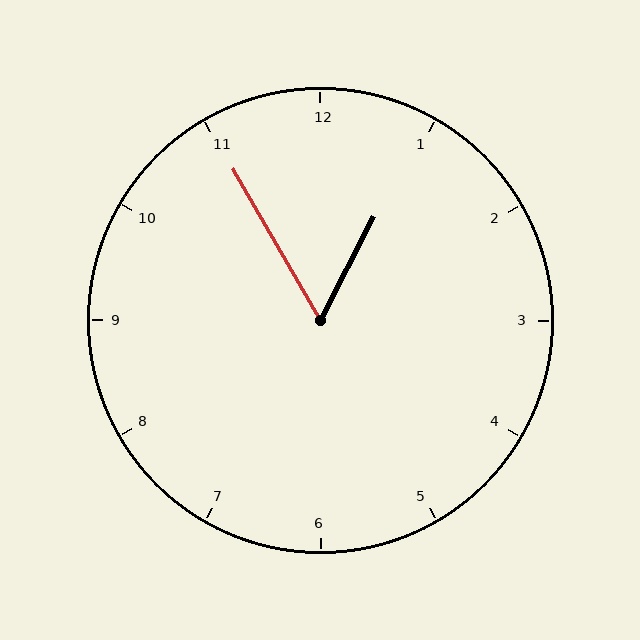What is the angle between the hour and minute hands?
Approximately 58 degrees.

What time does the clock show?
12:55.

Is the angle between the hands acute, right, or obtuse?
It is acute.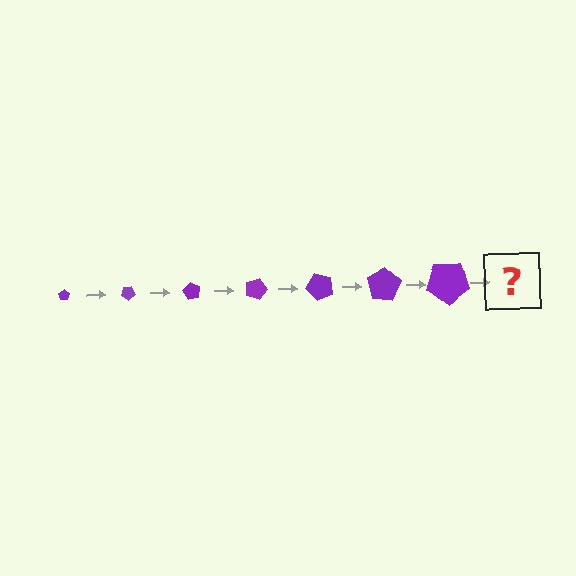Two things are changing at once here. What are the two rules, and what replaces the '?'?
The two rules are that the pentagon grows larger each step and it rotates 30 degrees each step. The '?' should be a pentagon, larger than the previous one and rotated 210 degrees from the start.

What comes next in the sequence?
The next element should be a pentagon, larger than the previous one and rotated 210 degrees from the start.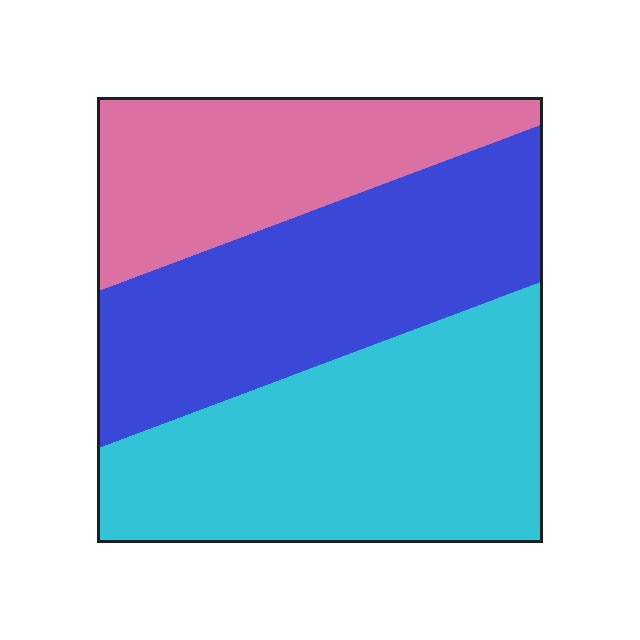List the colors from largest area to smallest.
From largest to smallest: cyan, blue, pink.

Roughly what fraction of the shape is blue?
Blue takes up about one third (1/3) of the shape.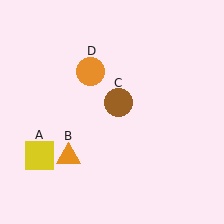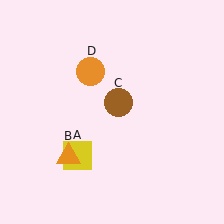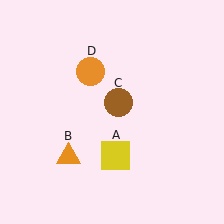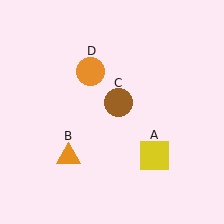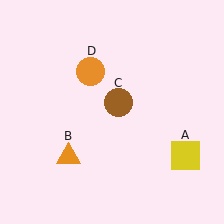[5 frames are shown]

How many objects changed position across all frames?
1 object changed position: yellow square (object A).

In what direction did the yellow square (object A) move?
The yellow square (object A) moved right.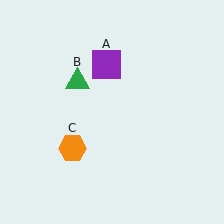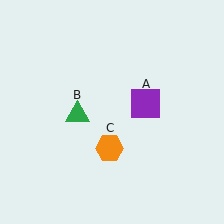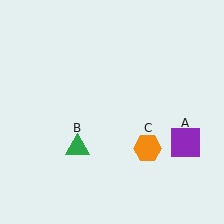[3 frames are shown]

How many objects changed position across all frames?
3 objects changed position: purple square (object A), green triangle (object B), orange hexagon (object C).